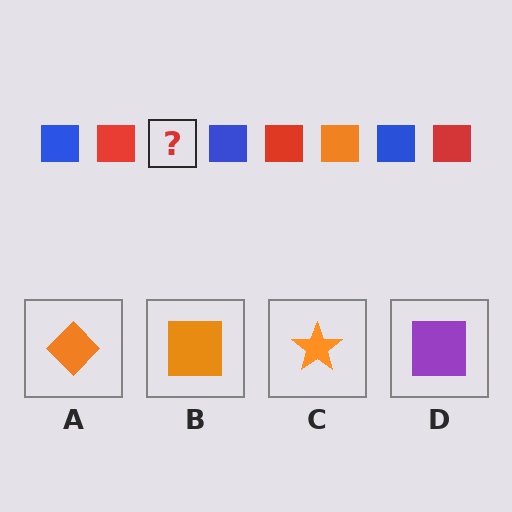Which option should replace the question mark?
Option B.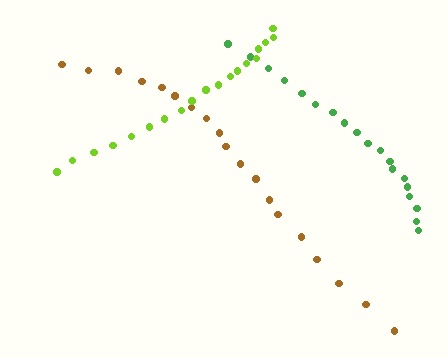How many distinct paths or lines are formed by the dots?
There are 3 distinct paths.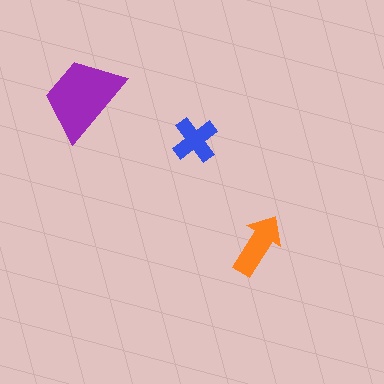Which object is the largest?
The purple trapezoid.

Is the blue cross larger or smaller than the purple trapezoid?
Smaller.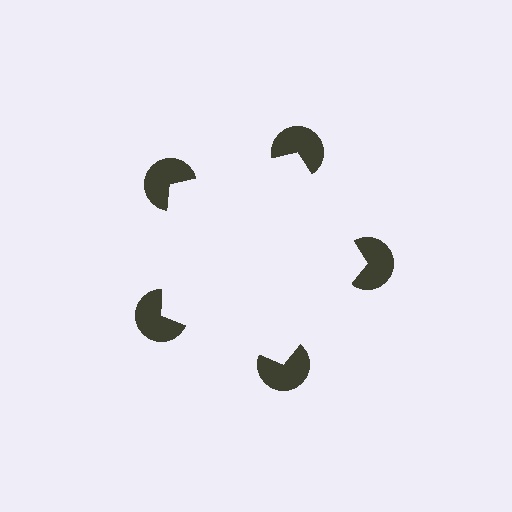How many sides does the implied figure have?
5 sides.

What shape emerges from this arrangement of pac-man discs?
An illusory pentagon — its edges are inferred from the aligned wedge cuts in the pac-man discs, not physically drawn.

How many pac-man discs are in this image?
There are 5 — one at each vertex of the illusory pentagon.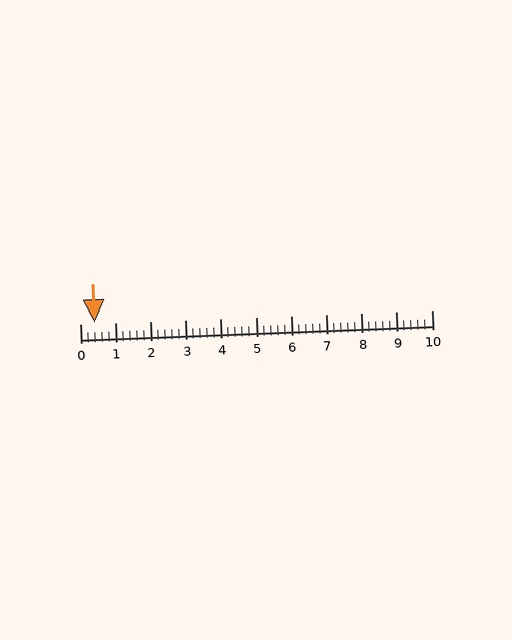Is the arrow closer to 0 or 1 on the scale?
The arrow is closer to 0.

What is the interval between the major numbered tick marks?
The major tick marks are spaced 1 units apart.